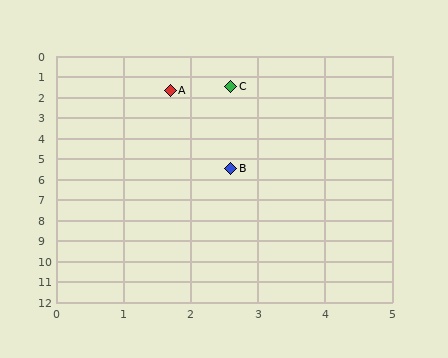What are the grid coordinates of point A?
Point A is at approximately (1.7, 1.7).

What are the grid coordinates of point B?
Point B is at approximately (2.6, 5.5).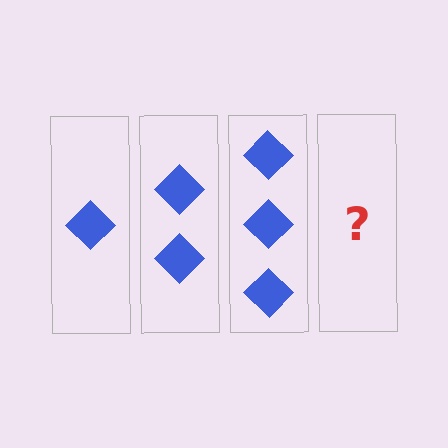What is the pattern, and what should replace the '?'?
The pattern is that each step adds one more diamond. The '?' should be 4 diamonds.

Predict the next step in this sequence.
The next step is 4 diamonds.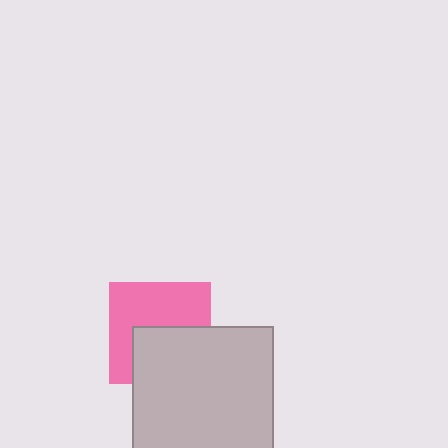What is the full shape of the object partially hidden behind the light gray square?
The partially hidden object is a pink square.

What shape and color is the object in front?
The object in front is a light gray square.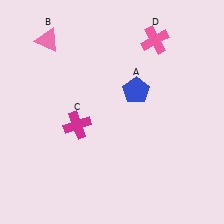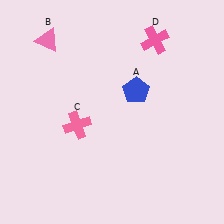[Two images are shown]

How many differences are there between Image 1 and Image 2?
There is 1 difference between the two images.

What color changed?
The cross (C) changed from magenta in Image 1 to pink in Image 2.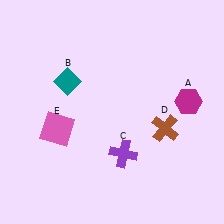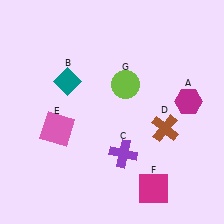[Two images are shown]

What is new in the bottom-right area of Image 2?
A magenta square (F) was added in the bottom-right area of Image 2.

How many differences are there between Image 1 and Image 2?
There are 2 differences between the two images.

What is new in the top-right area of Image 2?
A lime circle (G) was added in the top-right area of Image 2.